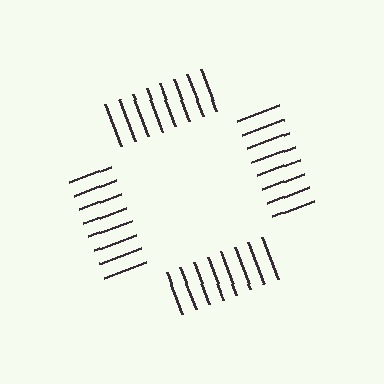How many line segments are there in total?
32 — 8 along each of the 4 edges.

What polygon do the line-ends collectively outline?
An illusory square — the line segments terminate on its edges but no continuous stroke is drawn.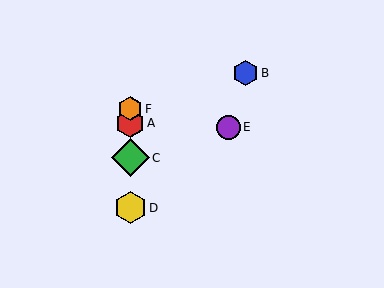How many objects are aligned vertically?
4 objects (A, C, D, F) are aligned vertically.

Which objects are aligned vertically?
Objects A, C, D, F are aligned vertically.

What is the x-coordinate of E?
Object E is at x≈228.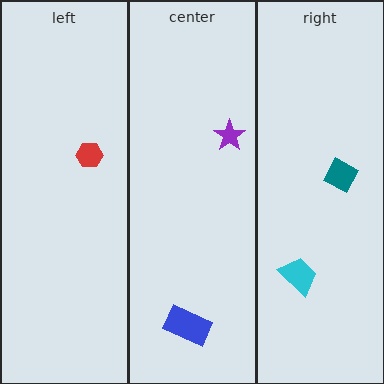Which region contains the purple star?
The center region.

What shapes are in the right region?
The teal diamond, the cyan trapezoid.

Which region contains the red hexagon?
The left region.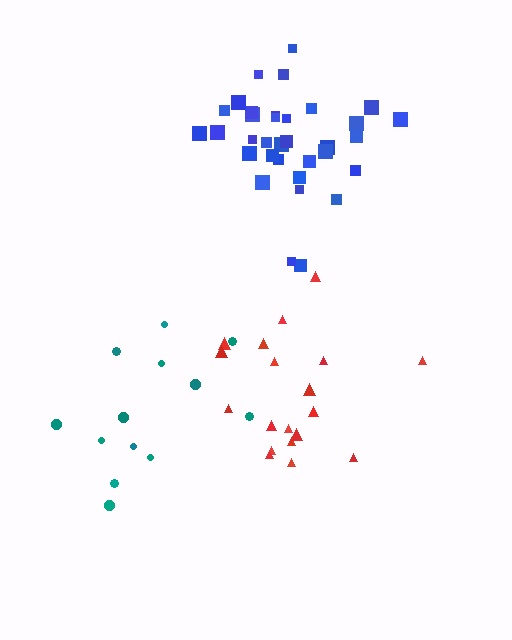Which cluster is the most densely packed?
Blue.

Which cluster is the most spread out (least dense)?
Teal.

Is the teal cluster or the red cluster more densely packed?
Red.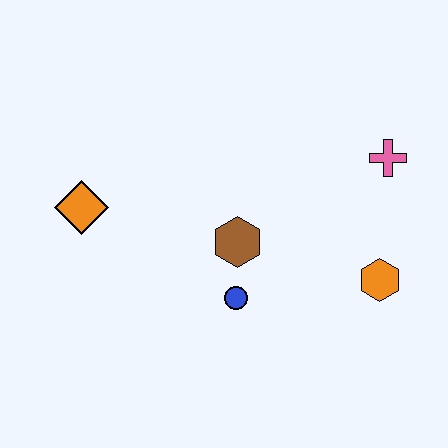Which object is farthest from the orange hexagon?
The orange diamond is farthest from the orange hexagon.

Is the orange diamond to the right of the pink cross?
No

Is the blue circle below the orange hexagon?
Yes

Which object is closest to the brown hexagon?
The blue circle is closest to the brown hexagon.